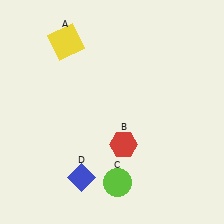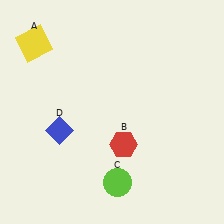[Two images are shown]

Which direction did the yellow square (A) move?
The yellow square (A) moved left.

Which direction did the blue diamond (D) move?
The blue diamond (D) moved up.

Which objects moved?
The objects that moved are: the yellow square (A), the blue diamond (D).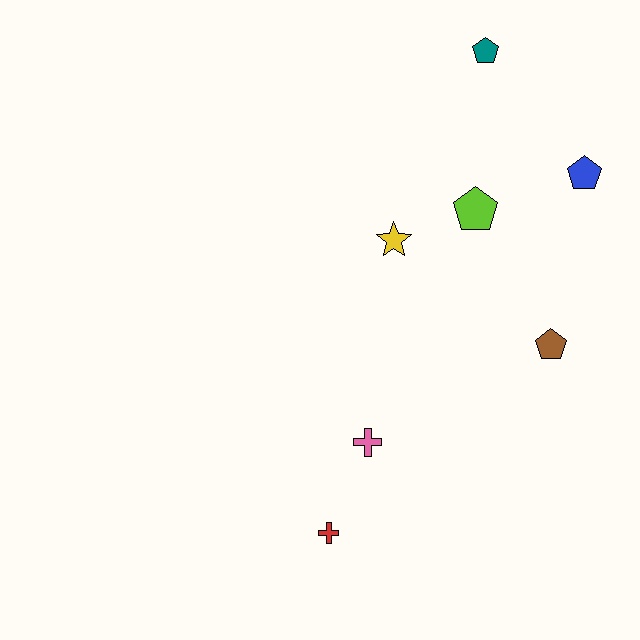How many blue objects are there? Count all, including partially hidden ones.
There is 1 blue object.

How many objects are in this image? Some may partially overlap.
There are 7 objects.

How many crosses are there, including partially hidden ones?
There are 2 crosses.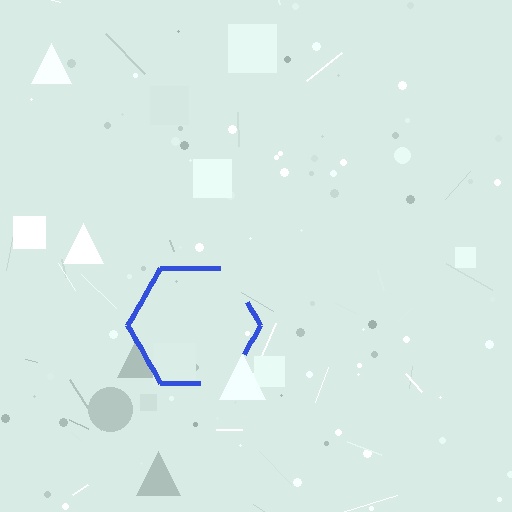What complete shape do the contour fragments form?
The contour fragments form a hexagon.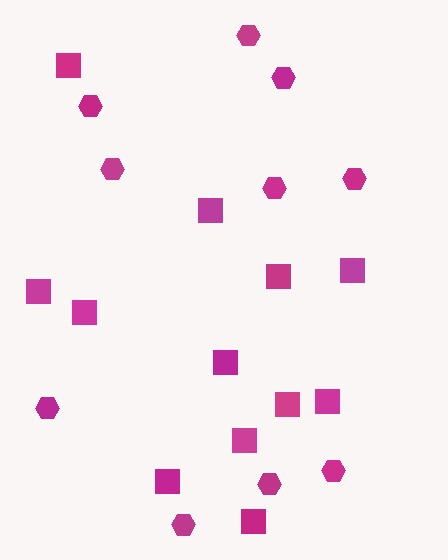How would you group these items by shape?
There are 2 groups: one group of squares (12) and one group of hexagons (10).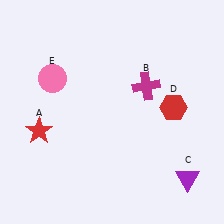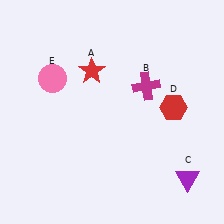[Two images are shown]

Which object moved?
The red star (A) moved up.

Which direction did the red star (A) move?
The red star (A) moved up.